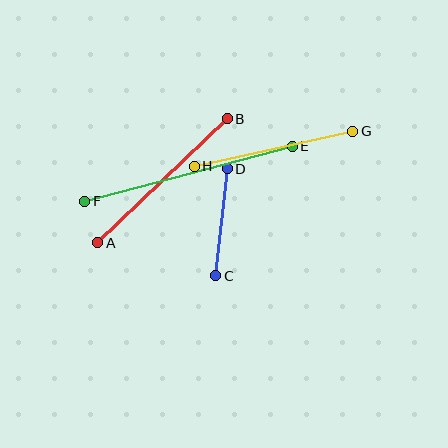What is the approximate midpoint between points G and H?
The midpoint is at approximately (273, 149) pixels.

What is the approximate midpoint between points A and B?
The midpoint is at approximately (162, 181) pixels.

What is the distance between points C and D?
The distance is approximately 108 pixels.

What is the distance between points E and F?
The distance is approximately 215 pixels.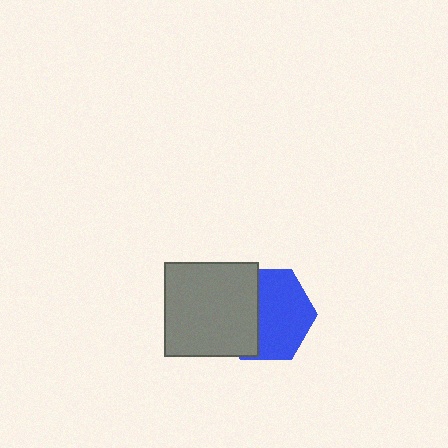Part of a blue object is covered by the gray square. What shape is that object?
It is a hexagon.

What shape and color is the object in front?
The object in front is a gray square.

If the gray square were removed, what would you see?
You would see the complete blue hexagon.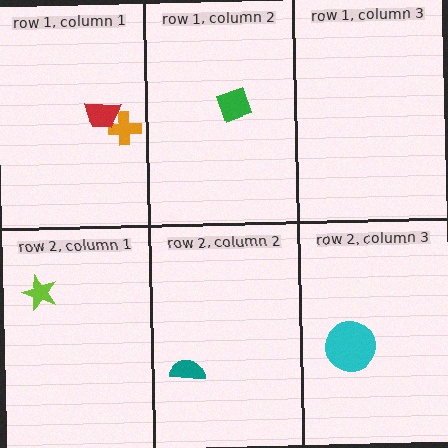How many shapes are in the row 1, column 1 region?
2.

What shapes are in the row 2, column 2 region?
The teal semicircle.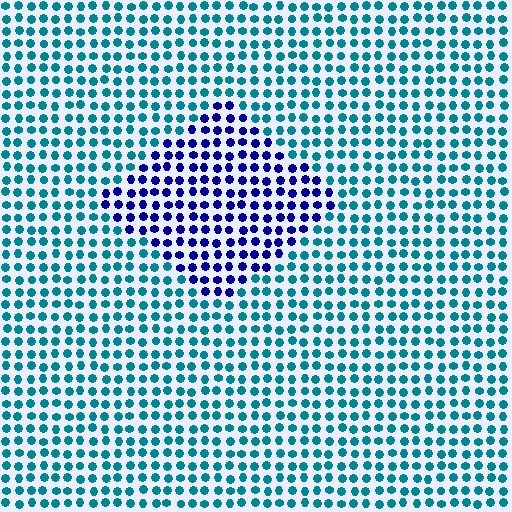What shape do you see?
I see a diamond.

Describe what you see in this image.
The image is filled with small teal elements in a uniform arrangement. A diamond-shaped region is visible where the elements are tinted to a slightly different hue, forming a subtle color boundary.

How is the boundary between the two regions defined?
The boundary is defined purely by a slight shift in hue (about 57 degrees). Spacing, size, and orientation are identical on both sides.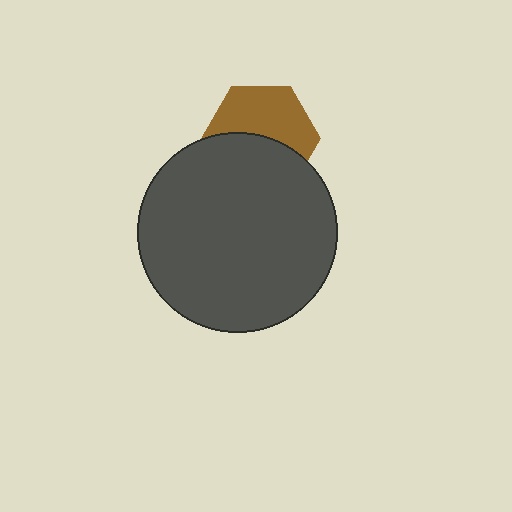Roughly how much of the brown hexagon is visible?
About half of it is visible (roughly 52%).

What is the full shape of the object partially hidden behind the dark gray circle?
The partially hidden object is a brown hexagon.